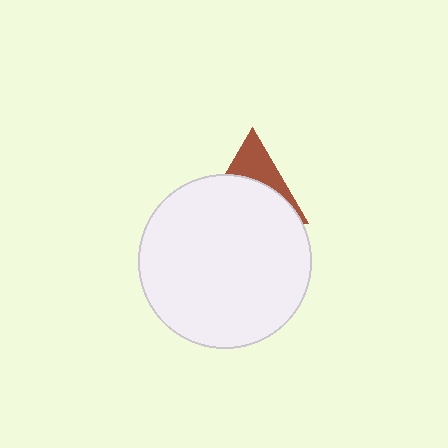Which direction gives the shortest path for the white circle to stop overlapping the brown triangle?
Moving down gives the shortest separation.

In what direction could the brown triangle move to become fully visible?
The brown triangle could move up. That would shift it out from behind the white circle entirely.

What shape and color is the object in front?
The object in front is a white circle.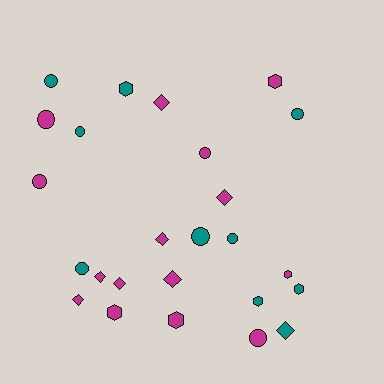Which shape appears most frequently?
Circle, with 10 objects.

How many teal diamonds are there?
There is 1 teal diamond.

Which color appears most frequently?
Magenta, with 15 objects.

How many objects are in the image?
There are 25 objects.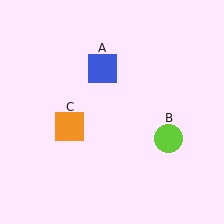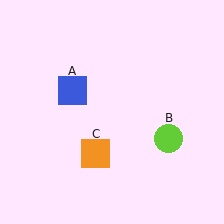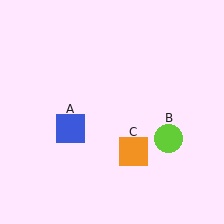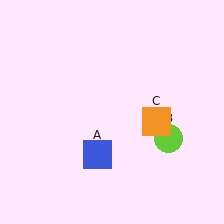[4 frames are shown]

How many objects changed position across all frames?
2 objects changed position: blue square (object A), orange square (object C).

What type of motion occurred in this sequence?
The blue square (object A), orange square (object C) rotated counterclockwise around the center of the scene.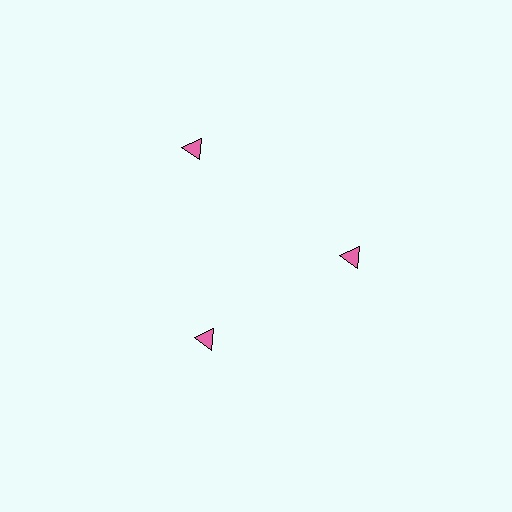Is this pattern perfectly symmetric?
No. The 3 pink triangles are arranged in a ring, but one element near the 11 o'clock position is pushed outward from the center, breaking the 3-fold rotational symmetry.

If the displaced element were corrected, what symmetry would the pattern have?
It would have 3-fold rotational symmetry — the pattern would map onto itself every 120 degrees.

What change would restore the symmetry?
The symmetry would be restored by moving it inward, back onto the ring so that all 3 triangles sit at equal angles and equal distance from the center.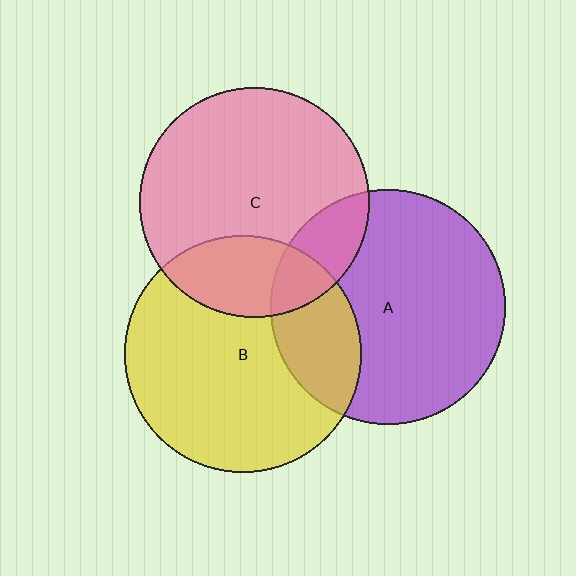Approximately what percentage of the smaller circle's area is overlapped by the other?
Approximately 25%.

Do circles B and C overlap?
Yes.